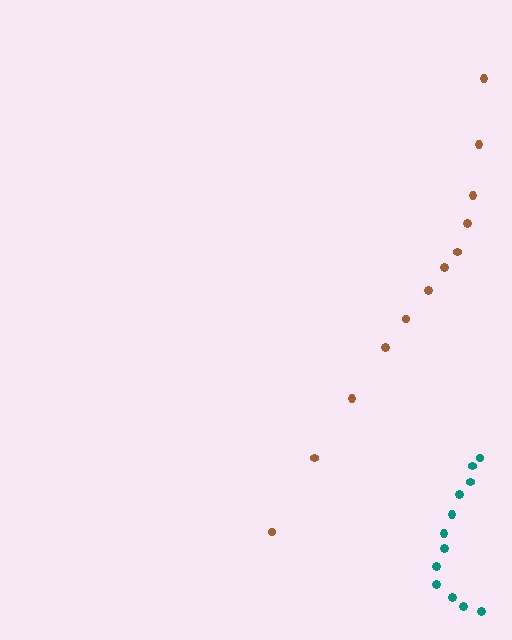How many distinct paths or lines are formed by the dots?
There are 2 distinct paths.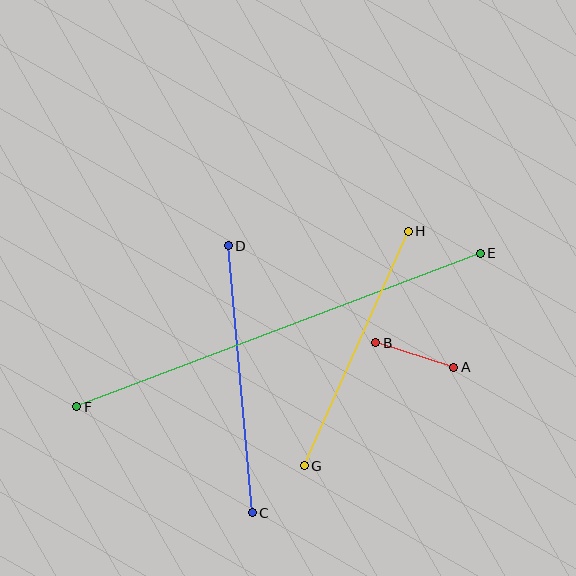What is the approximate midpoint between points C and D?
The midpoint is at approximately (240, 379) pixels.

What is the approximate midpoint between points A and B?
The midpoint is at approximately (415, 355) pixels.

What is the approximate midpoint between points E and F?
The midpoint is at approximately (278, 330) pixels.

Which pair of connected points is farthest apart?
Points E and F are farthest apart.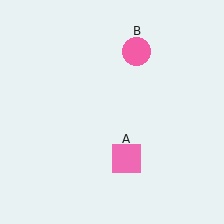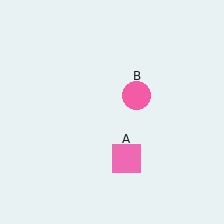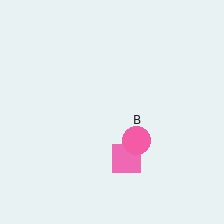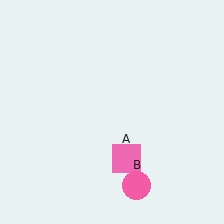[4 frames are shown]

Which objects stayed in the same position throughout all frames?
Pink square (object A) remained stationary.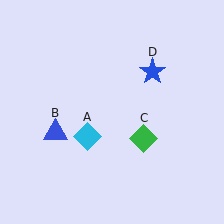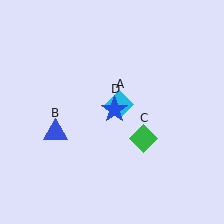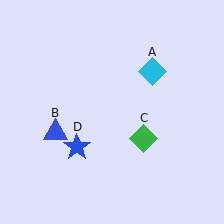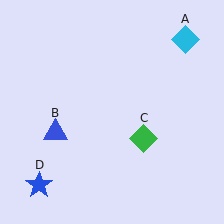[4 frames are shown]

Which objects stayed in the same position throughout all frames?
Blue triangle (object B) and green diamond (object C) remained stationary.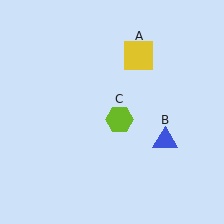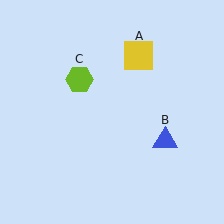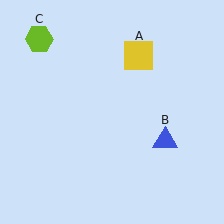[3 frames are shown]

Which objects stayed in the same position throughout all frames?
Yellow square (object A) and blue triangle (object B) remained stationary.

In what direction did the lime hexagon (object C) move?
The lime hexagon (object C) moved up and to the left.